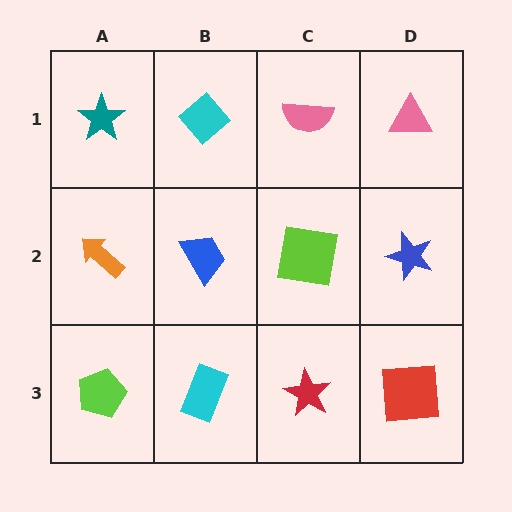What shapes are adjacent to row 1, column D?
A blue star (row 2, column D), a pink semicircle (row 1, column C).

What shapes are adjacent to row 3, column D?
A blue star (row 2, column D), a red star (row 3, column C).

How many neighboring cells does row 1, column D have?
2.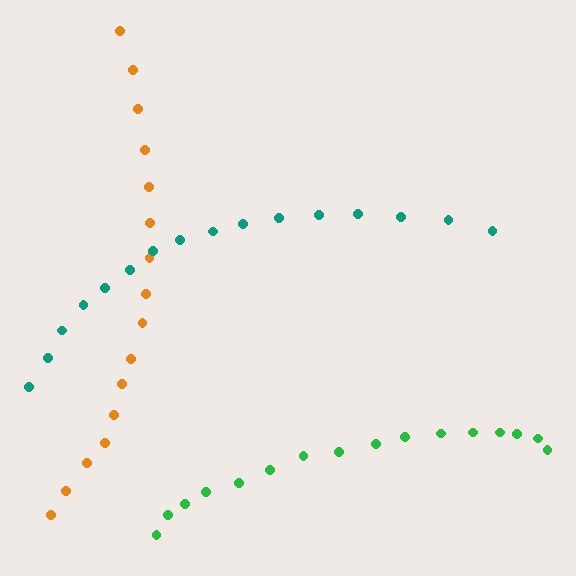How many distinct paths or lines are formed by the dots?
There are 3 distinct paths.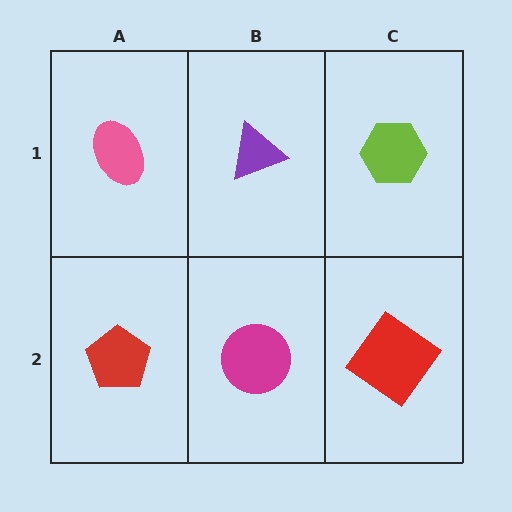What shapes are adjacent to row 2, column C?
A lime hexagon (row 1, column C), a magenta circle (row 2, column B).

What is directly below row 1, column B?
A magenta circle.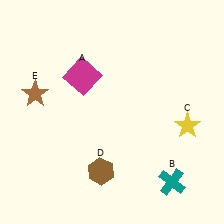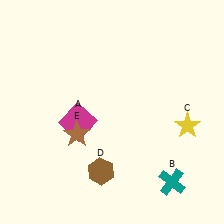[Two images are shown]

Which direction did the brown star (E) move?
The brown star (E) moved right.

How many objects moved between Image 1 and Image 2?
2 objects moved between the two images.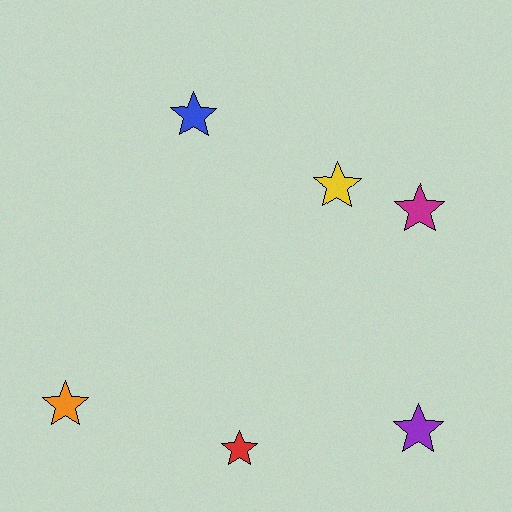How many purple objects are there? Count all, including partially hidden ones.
There is 1 purple object.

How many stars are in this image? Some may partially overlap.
There are 6 stars.